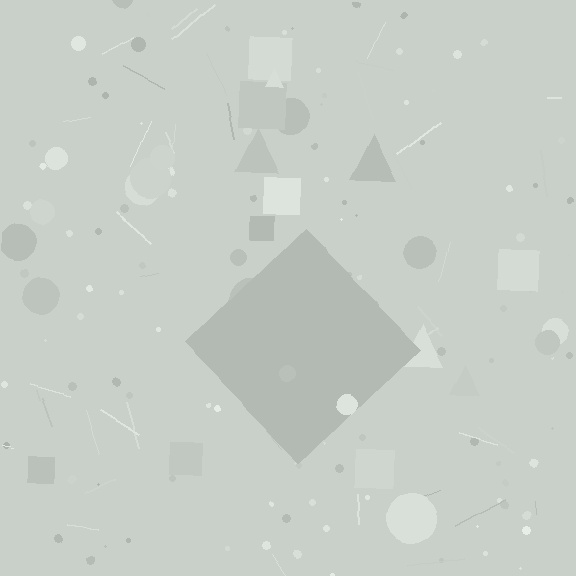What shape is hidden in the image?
A diamond is hidden in the image.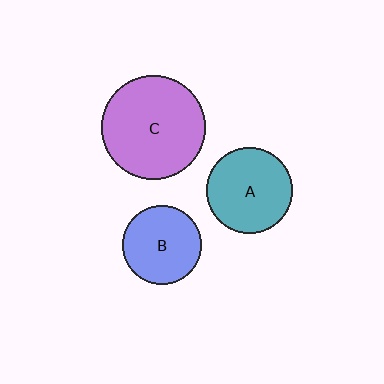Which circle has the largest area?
Circle C (purple).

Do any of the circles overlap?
No, none of the circles overlap.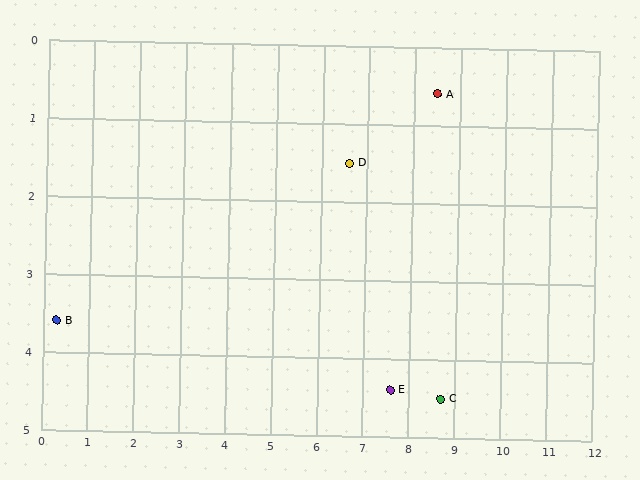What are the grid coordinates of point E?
Point E is at approximately (7.6, 4.4).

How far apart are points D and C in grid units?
Points D and C are about 3.7 grid units apart.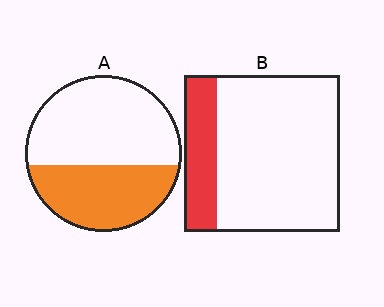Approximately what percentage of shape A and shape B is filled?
A is approximately 40% and B is approximately 20%.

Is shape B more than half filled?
No.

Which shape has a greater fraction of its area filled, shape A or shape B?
Shape A.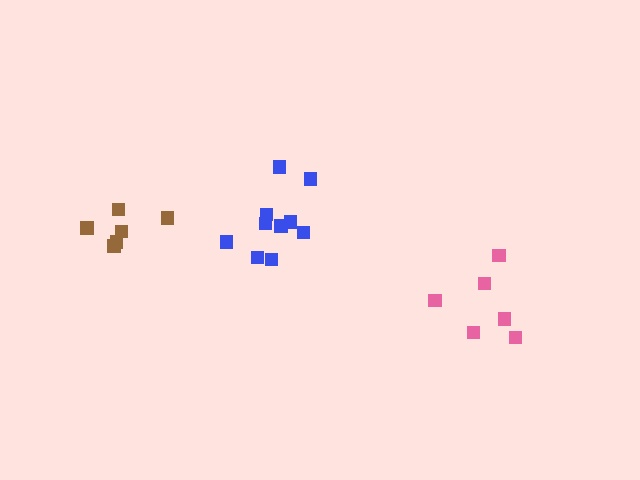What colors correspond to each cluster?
The clusters are colored: brown, pink, blue.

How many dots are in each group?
Group 1: 6 dots, Group 2: 6 dots, Group 3: 10 dots (22 total).